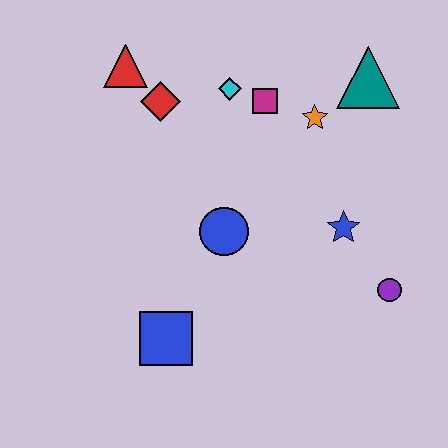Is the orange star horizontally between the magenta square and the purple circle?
Yes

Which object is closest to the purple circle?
The blue star is closest to the purple circle.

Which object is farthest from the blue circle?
The teal triangle is farthest from the blue circle.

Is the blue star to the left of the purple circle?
Yes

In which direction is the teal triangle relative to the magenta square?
The teal triangle is to the right of the magenta square.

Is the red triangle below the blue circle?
No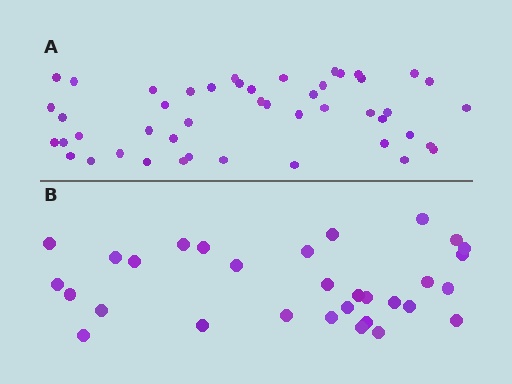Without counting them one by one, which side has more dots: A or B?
Region A (the top region) has more dots.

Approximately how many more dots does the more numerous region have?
Region A has approximately 15 more dots than region B.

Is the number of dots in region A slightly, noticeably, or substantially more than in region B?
Region A has substantially more. The ratio is roughly 1.5 to 1.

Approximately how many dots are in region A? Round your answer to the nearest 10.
About 50 dots. (The exact count is 47, which rounds to 50.)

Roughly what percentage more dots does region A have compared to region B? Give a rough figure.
About 50% more.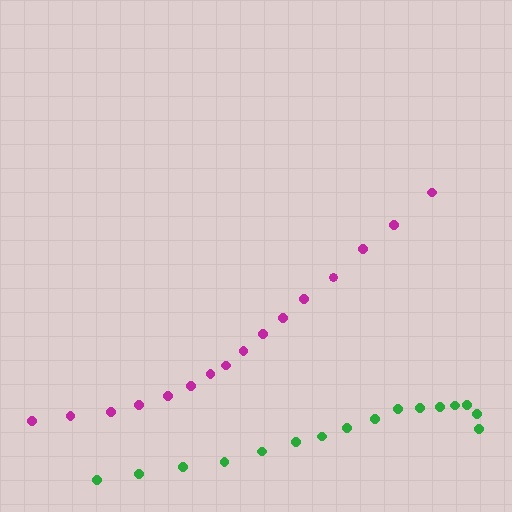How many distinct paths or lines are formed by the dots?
There are 2 distinct paths.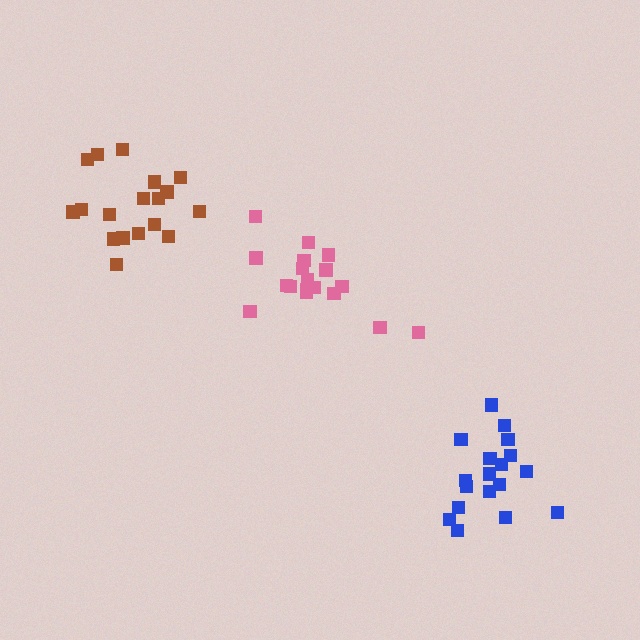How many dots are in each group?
Group 1: 18 dots, Group 2: 18 dots, Group 3: 18 dots (54 total).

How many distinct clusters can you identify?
There are 3 distinct clusters.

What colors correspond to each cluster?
The clusters are colored: blue, brown, pink.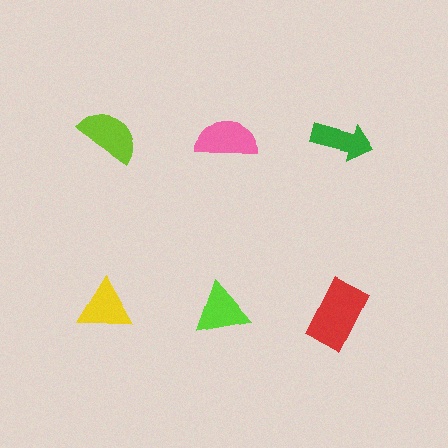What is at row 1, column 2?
A pink semicircle.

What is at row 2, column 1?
A yellow triangle.